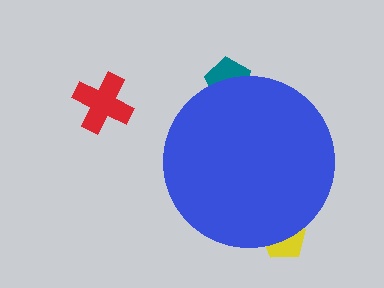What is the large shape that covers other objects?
A blue circle.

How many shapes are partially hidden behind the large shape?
2 shapes are partially hidden.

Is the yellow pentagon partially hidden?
Yes, the yellow pentagon is partially hidden behind the blue circle.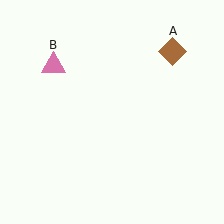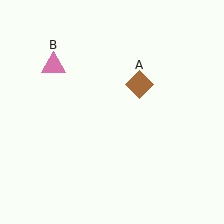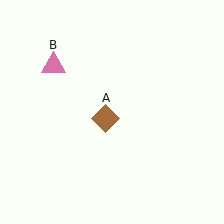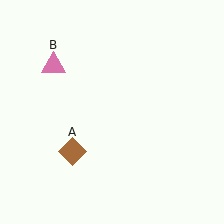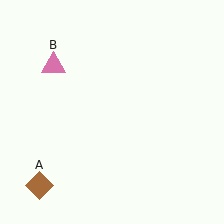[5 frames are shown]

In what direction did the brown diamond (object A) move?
The brown diamond (object A) moved down and to the left.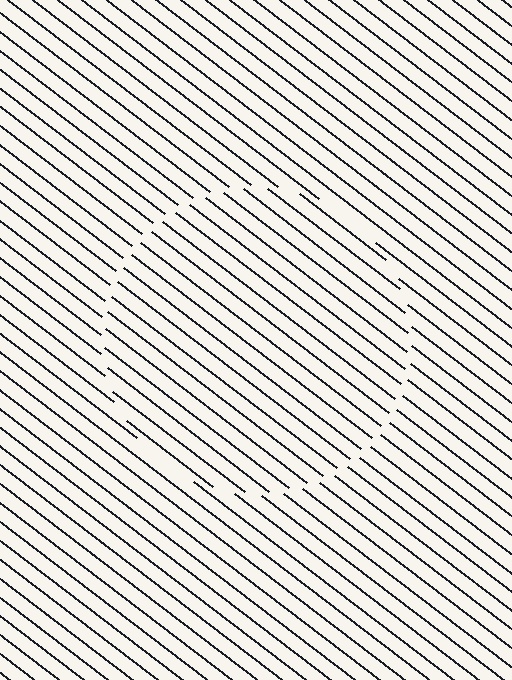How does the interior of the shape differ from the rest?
The interior of the shape contains the same grating, shifted by half a period — the contour is defined by the phase discontinuity where line-ends from the inner and outer gratings abut.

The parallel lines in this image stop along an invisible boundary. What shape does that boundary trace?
An illusory circle. The interior of the shape contains the same grating, shifted by half a period — the contour is defined by the phase discontinuity where line-ends from the inner and outer gratings abut.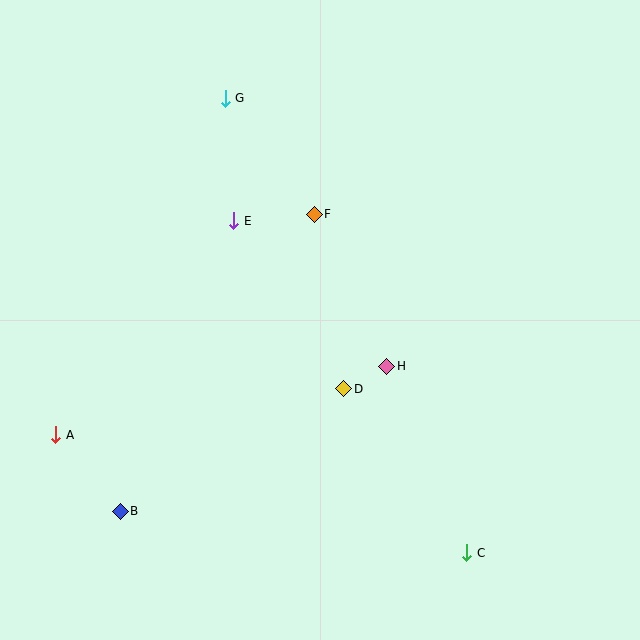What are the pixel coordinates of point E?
Point E is at (234, 221).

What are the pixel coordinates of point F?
Point F is at (314, 214).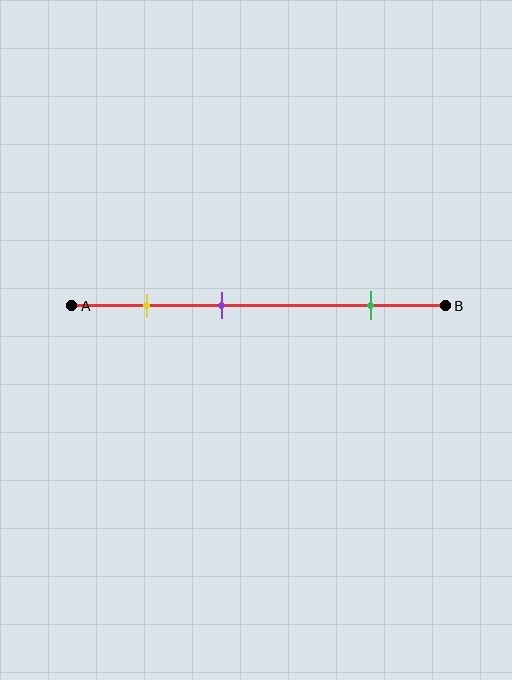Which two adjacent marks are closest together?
The yellow and purple marks are the closest adjacent pair.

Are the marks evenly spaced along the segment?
No, the marks are not evenly spaced.